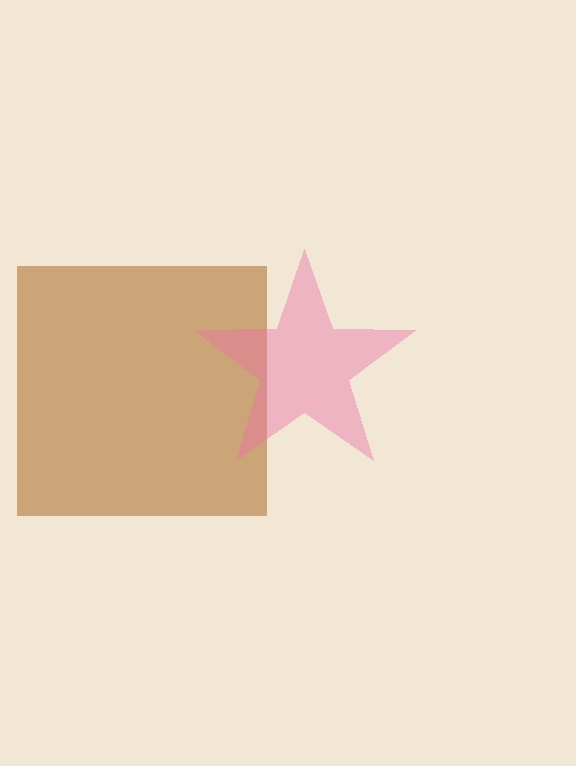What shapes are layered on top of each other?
The layered shapes are: a brown square, a pink star.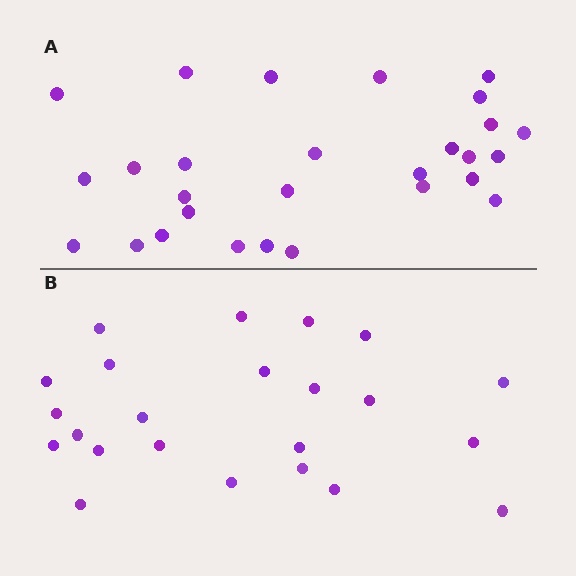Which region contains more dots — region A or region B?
Region A (the top region) has more dots.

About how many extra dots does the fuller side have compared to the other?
Region A has about 5 more dots than region B.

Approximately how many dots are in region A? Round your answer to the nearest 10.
About 30 dots. (The exact count is 28, which rounds to 30.)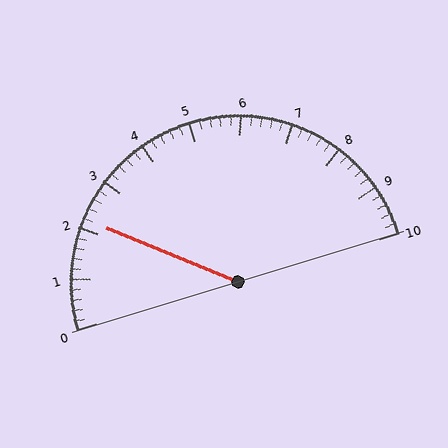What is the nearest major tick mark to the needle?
The nearest major tick mark is 2.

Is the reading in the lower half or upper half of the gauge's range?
The reading is in the lower half of the range (0 to 10).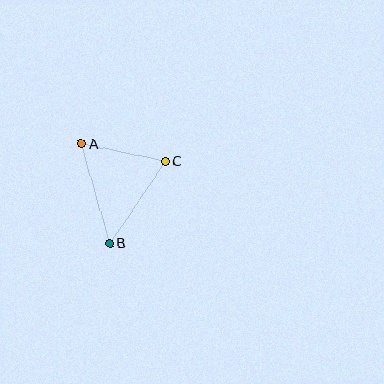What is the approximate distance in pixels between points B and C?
The distance between B and C is approximately 99 pixels.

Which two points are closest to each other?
Points A and C are closest to each other.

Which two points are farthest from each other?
Points A and B are farthest from each other.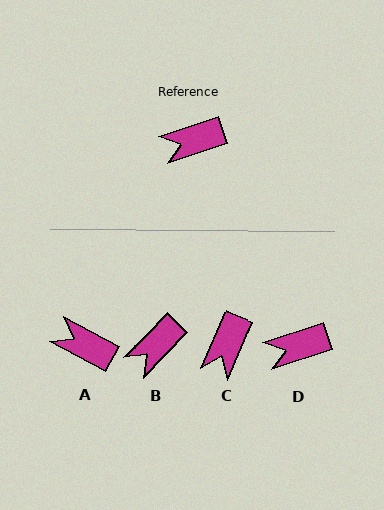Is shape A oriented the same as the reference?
No, it is off by about 47 degrees.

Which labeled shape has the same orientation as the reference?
D.